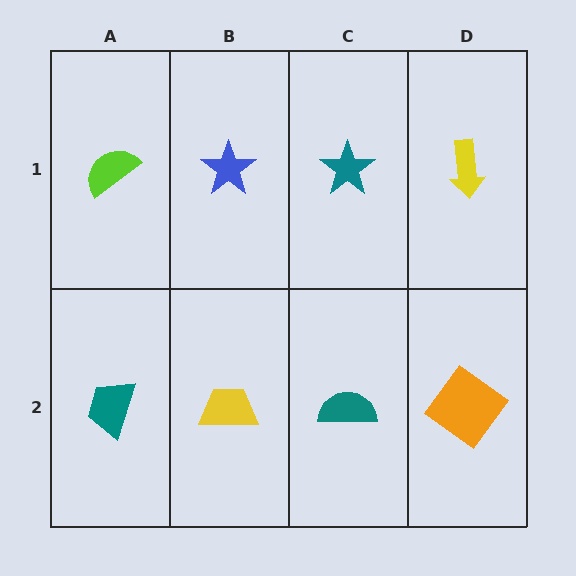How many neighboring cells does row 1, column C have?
3.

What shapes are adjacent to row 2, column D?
A yellow arrow (row 1, column D), a teal semicircle (row 2, column C).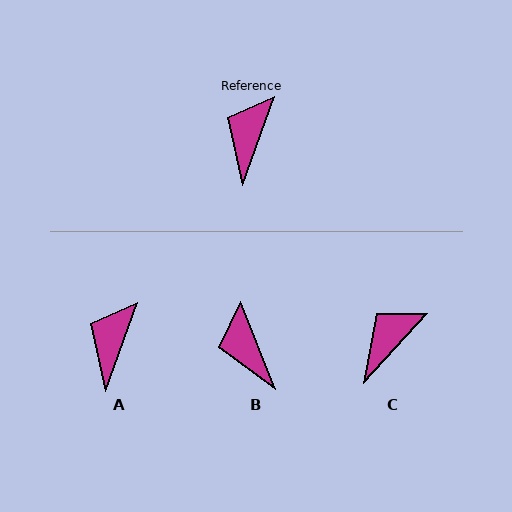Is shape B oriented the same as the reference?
No, it is off by about 42 degrees.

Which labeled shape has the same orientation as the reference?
A.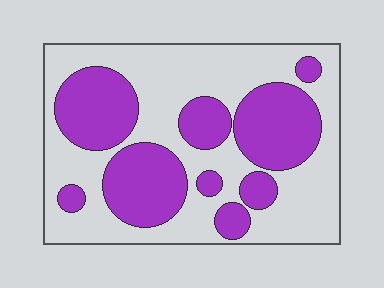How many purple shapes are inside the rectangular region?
9.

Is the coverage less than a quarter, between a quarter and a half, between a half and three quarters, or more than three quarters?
Between a quarter and a half.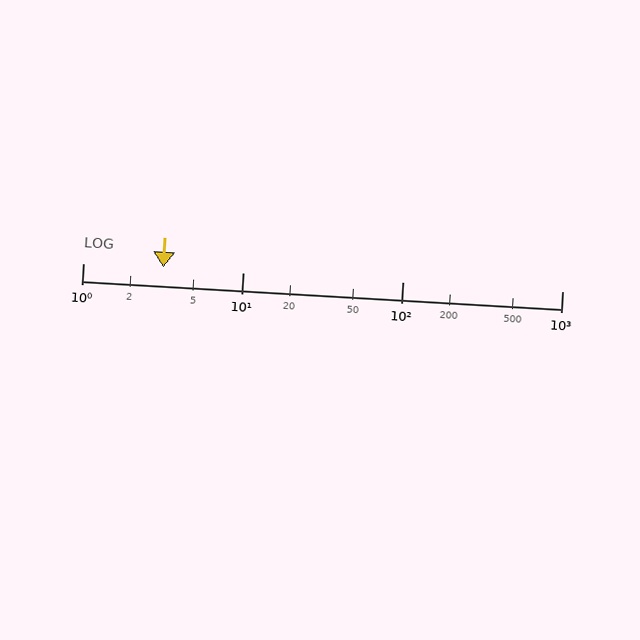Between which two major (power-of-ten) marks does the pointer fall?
The pointer is between 1 and 10.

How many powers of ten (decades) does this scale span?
The scale spans 3 decades, from 1 to 1000.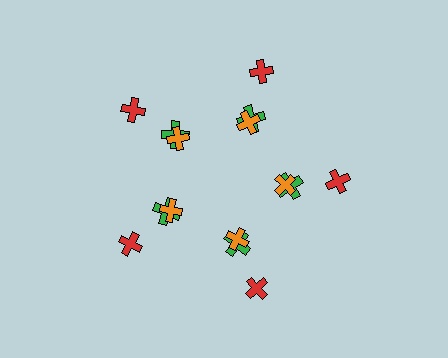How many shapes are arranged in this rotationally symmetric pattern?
There are 15 shapes, arranged in 5 groups of 3.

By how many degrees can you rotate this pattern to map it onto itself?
The pattern maps onto itself every 72 degrees of rotation.